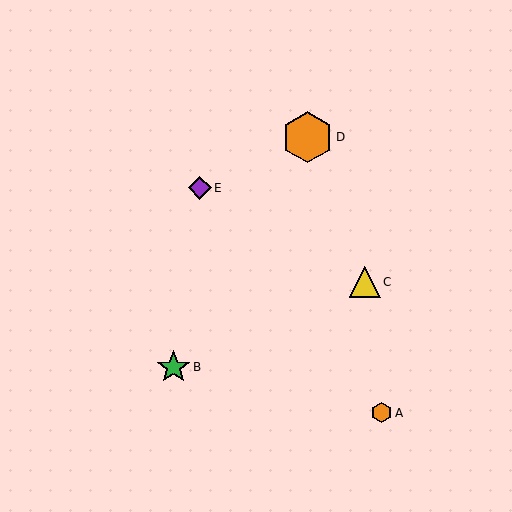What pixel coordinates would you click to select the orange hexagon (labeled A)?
Click at (381, 413) to select the orange hexagon A.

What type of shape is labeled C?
Shape C is a yellow triangle.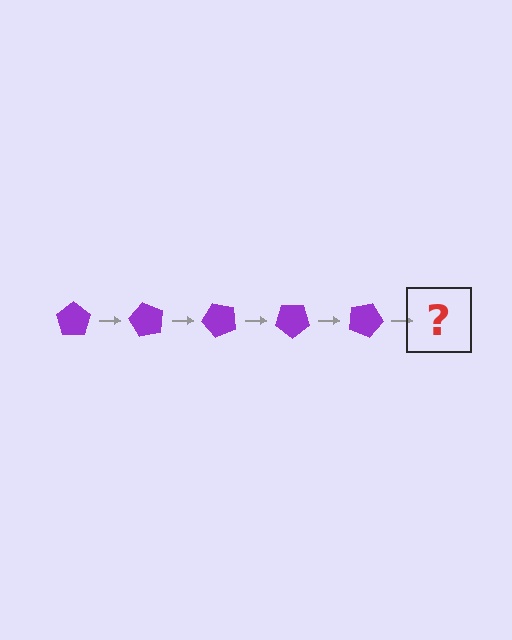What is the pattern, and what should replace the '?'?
The pattern is that the pentagon rotates 60 degrees each step. The '?' should be a purple pentagon rotated 300 degrees.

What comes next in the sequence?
The next element should be a purple pentagon rotated 300 degrees.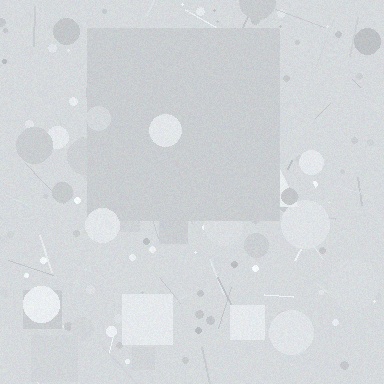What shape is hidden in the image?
A square is hidden in the image.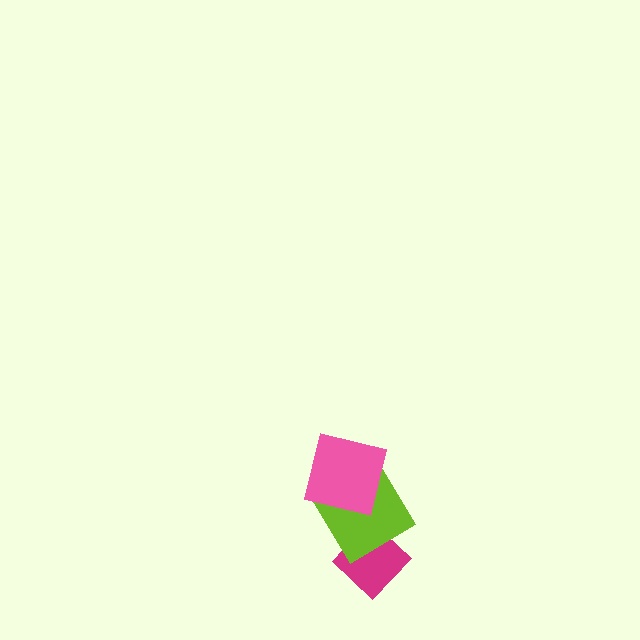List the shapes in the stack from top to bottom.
From top to bottom: the pink square, the lime diamond, the magenta diamond.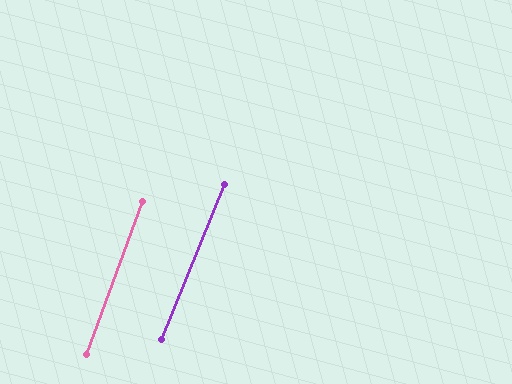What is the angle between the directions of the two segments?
Approximately 2 degrees.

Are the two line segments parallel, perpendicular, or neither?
Parallel — their directions differ by only 1.8°.